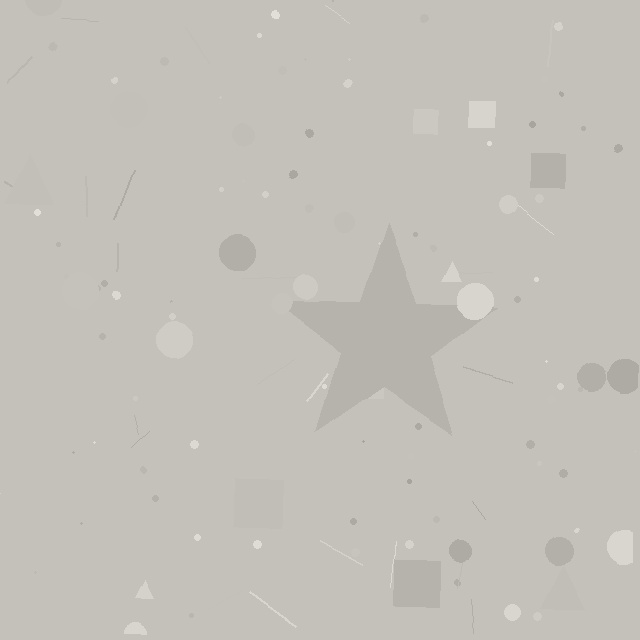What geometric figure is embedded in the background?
A star is embedded in the background.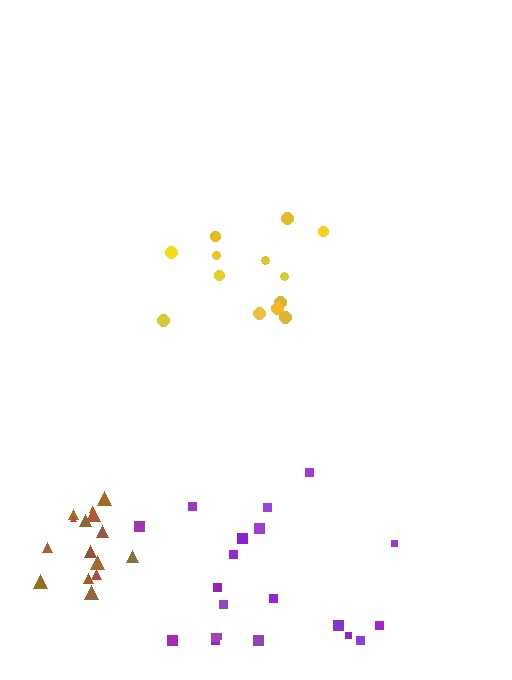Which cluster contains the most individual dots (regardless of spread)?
Purple (20).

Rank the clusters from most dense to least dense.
brown, yellow, purple.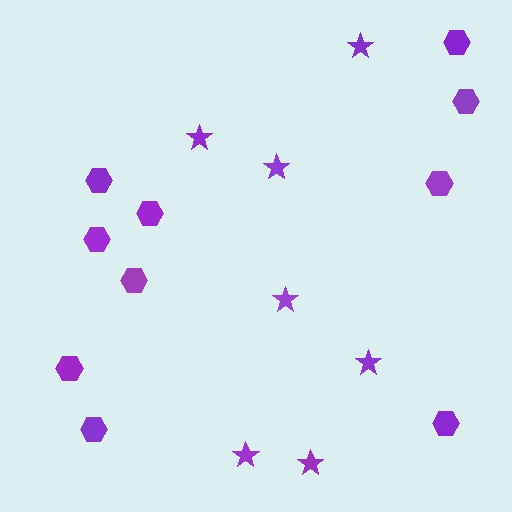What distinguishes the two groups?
There are 2 groups: one group of hexagons (10) and one group of stars (7).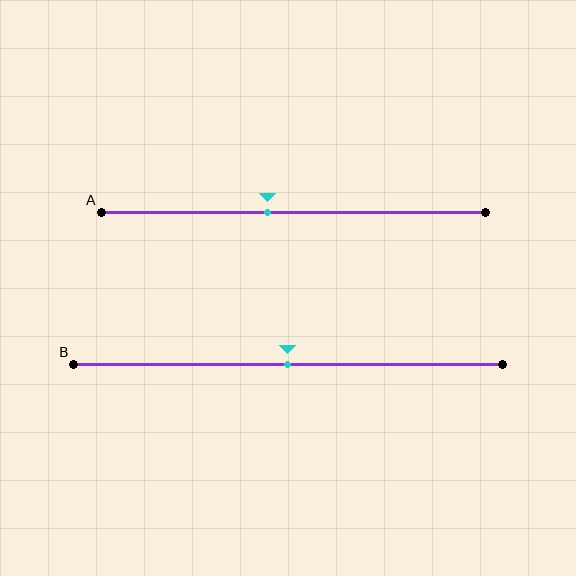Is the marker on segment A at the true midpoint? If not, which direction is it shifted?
No, the marker on segment A is shifted to the left by about 7% of the segment length.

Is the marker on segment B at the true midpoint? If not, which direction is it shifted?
Yes, the marker on segment B is at the true midpoint.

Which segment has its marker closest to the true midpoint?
Segment B has its marker closest to the true midpoint.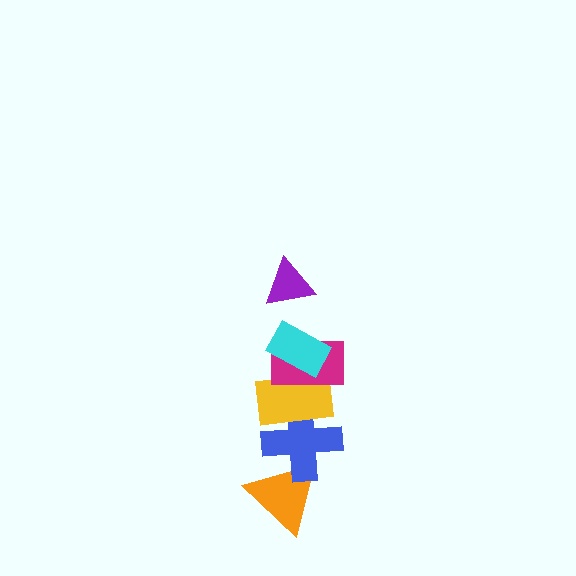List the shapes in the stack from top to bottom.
From top to bottom: the purple triangle, the cyan rectangle, the magenta rectangle, the yellow rectangle, the blue cross, the orange triangle.